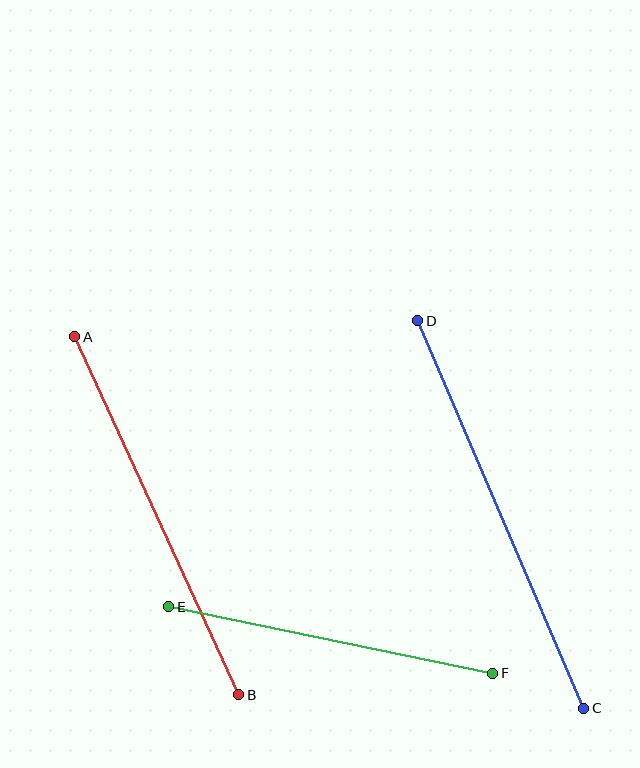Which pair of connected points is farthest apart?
Points C and D are farthest apart.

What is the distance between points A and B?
The distance is approximately 393 pixels.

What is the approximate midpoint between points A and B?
The midpoint is at approximately (157, 516) pixels.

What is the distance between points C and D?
The distance is approximately 422 pixels.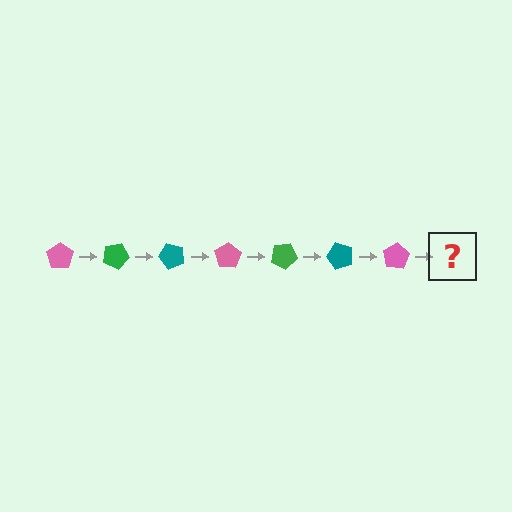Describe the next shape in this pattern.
It should be a green pentagon, rotated 175 degrees from the start.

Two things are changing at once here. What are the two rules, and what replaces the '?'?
The two rules are that it rotates 25 degrees each step and the color cycles through pink, green, and teal. The '?' should be a green pentagon, rotated 175 degrees from the start.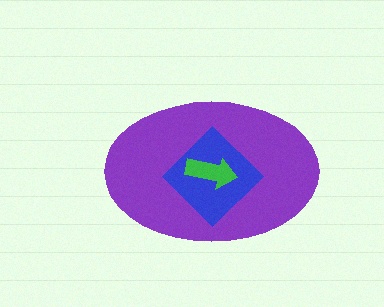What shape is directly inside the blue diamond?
The green arrow.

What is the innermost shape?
The green arrow.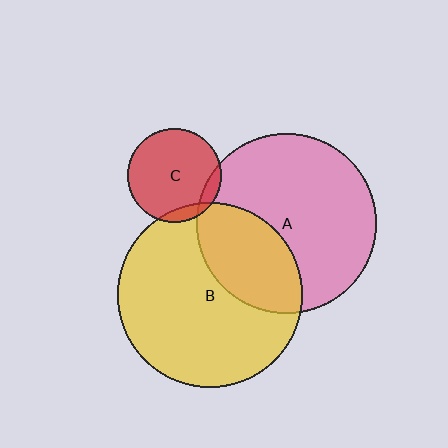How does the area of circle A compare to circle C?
Approximately 3.7 times.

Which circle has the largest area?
Circle B (yellow).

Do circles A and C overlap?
Yes.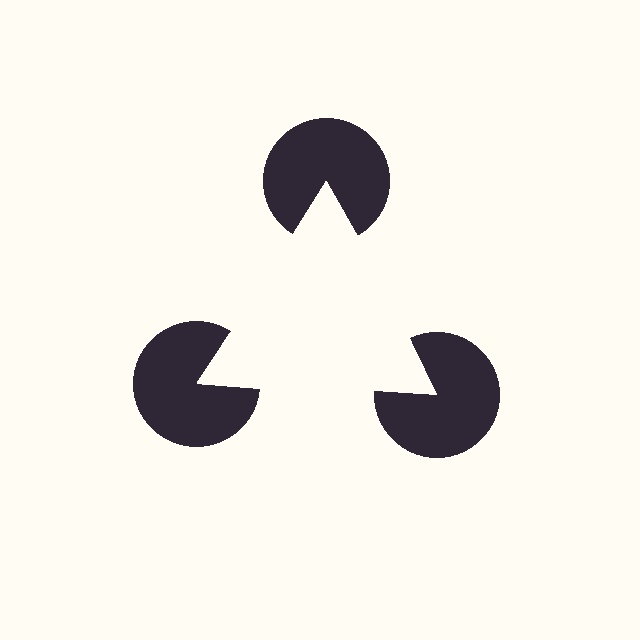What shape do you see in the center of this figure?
An illusory triangle — its edges are inferred from the aligned wedge cuts in the pac-man discs, not physically drawn.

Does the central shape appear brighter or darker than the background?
It typically appears slightly brighter than the background, even though no actual brightness change is drawn.